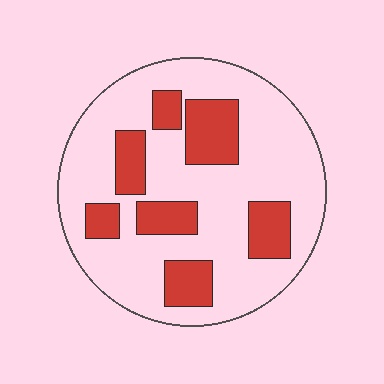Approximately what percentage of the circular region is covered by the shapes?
Approximately 25%.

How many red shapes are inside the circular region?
7.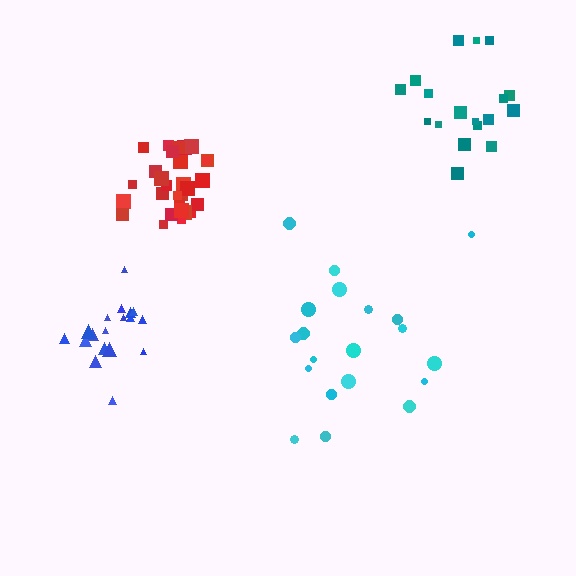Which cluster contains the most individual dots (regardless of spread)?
Red (32).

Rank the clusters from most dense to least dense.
red, blue, teal, cyan.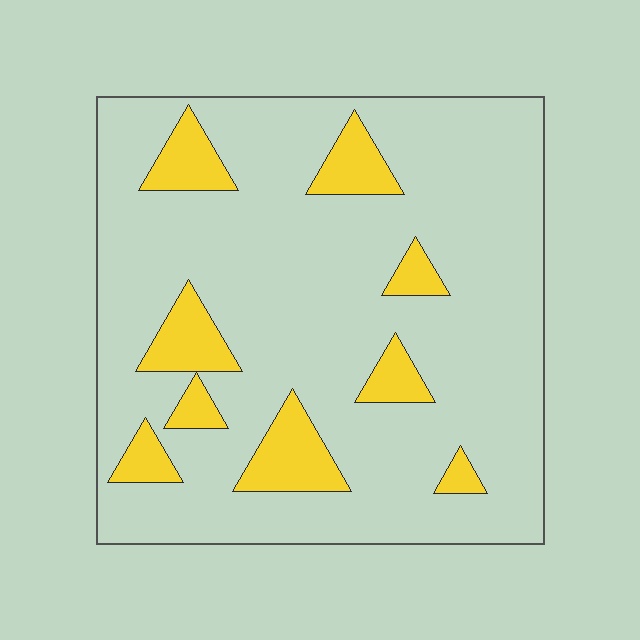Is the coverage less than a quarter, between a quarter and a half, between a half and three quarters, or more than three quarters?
Less than a quarter.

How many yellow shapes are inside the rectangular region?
9.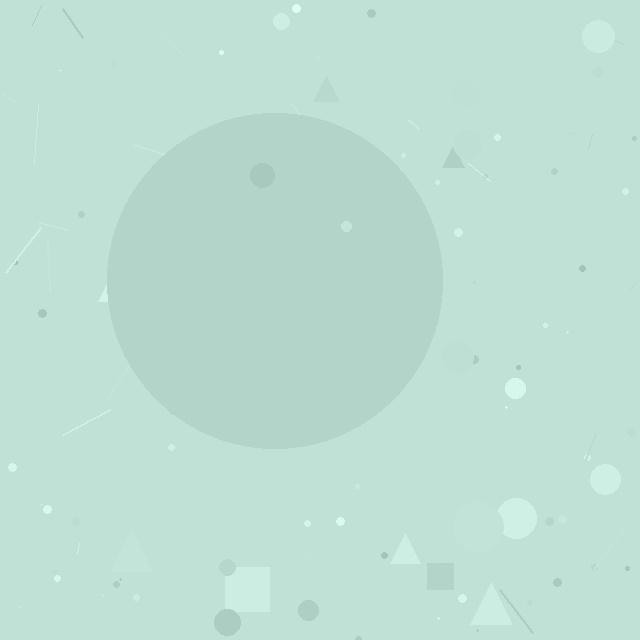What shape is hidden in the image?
A circle is hidden in the image.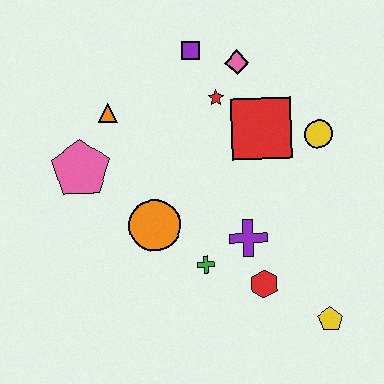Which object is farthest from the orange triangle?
The yellow pentagon is farthest from the orange triangle.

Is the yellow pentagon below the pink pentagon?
Yes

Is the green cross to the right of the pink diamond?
No